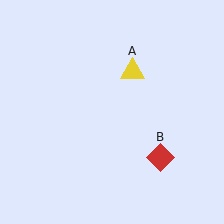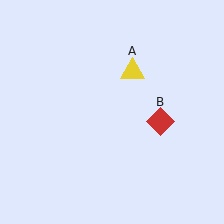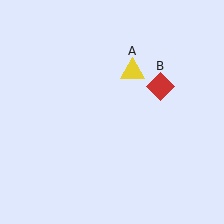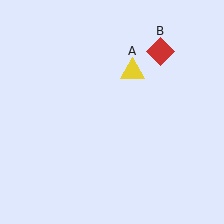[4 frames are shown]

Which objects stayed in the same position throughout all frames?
Yellow triangle (object A) remained stationary.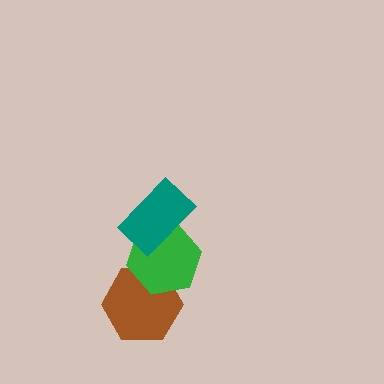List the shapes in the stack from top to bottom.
From top to bottom: the teal rectangle, the green hexagon, the brown hexagon.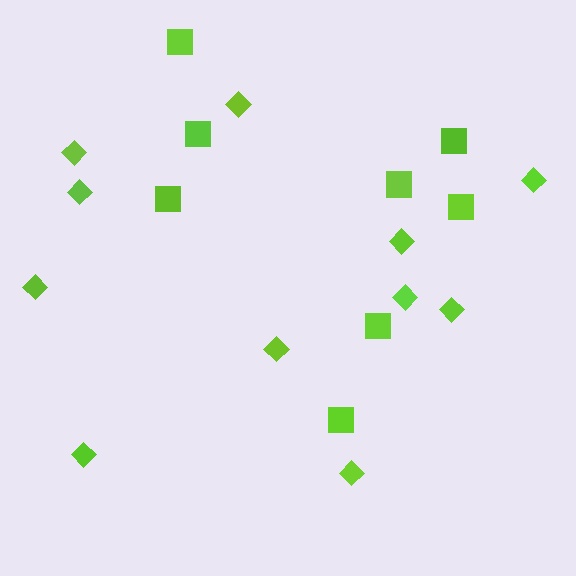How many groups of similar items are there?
There are 2 groups: one group of squares (8) and one group of diamonds (11).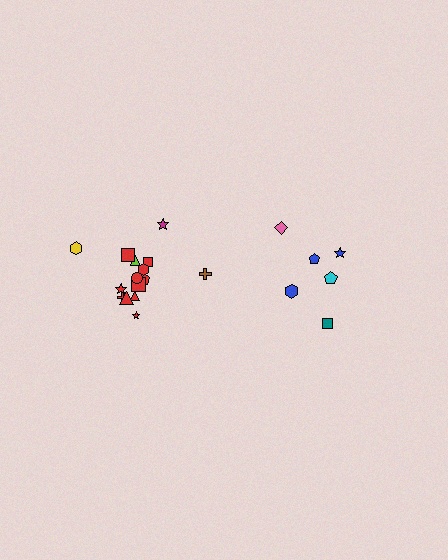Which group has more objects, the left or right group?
The left group.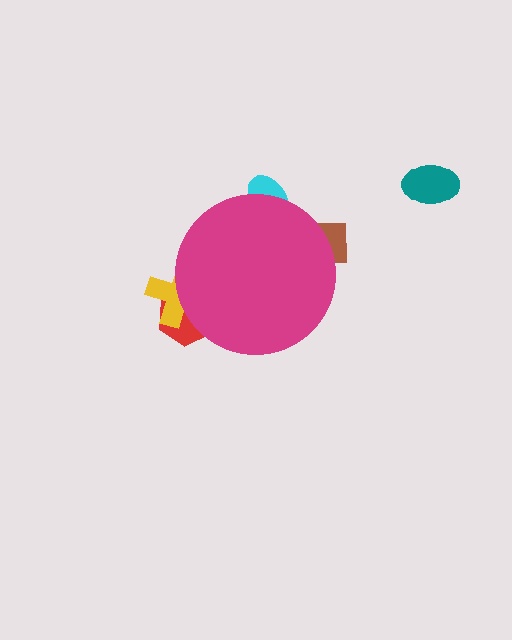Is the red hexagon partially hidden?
Yes, the red hexagon is partially hidden behind the magenta circle.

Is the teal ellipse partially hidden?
No, the teal ellipse is fully visible.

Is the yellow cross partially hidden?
Yes, the yellow cross is partially hidden behind the magenta circle.